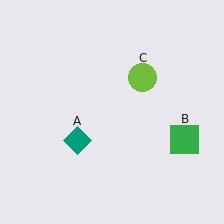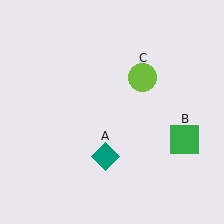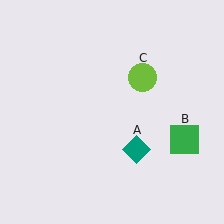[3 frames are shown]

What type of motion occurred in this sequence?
The teal diamond (object A) rotated counterclockwise around the center of the scene.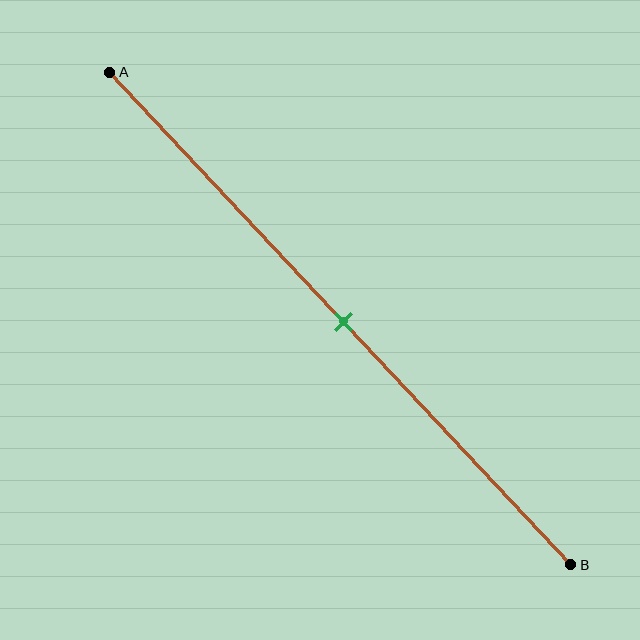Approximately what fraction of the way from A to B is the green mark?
The green mark is approximately 50% of the way from A to B.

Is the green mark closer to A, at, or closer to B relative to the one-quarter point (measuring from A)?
The green mark is closer to point B than the one-quarter point of segment AB.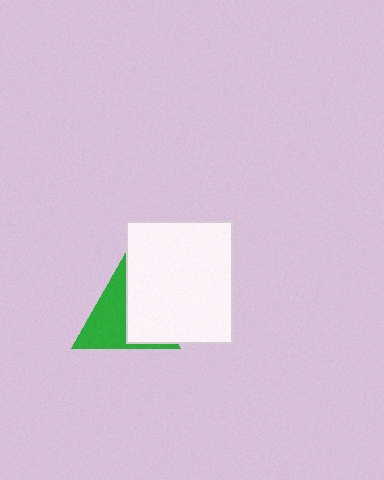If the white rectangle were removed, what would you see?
You would see the complete green triangle.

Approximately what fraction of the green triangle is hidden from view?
Roughly 44% of the green triangle is hidden behind the white rectangle.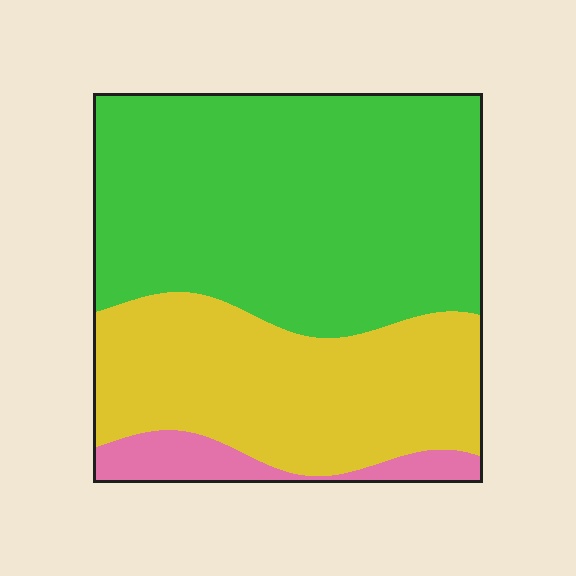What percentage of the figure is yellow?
Yellow covers 35% of the figure.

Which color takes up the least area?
Pink, at roughly 10%.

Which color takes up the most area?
Green, at roughly 55%.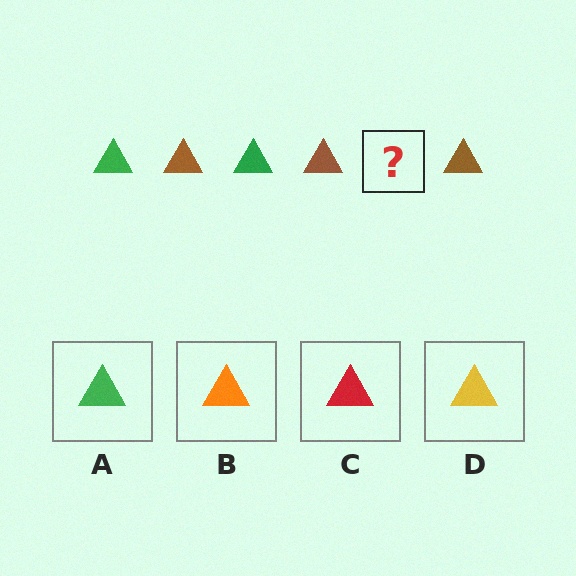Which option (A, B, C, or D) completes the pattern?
A.